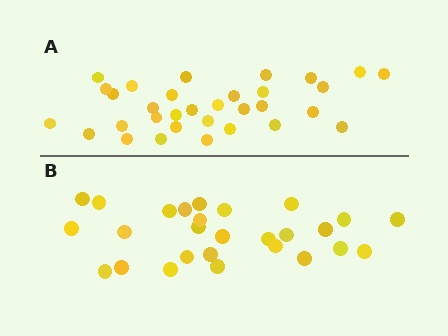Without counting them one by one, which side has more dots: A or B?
Region A (the top region) has more dots.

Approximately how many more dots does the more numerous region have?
Region A has about 5 more dots than region B.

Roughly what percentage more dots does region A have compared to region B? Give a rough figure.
About 20% more.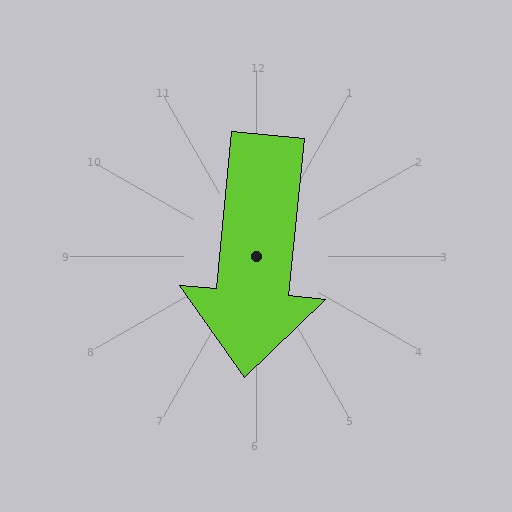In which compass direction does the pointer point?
South.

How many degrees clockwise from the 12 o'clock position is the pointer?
Approximately 186 degrees.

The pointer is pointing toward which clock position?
Roughly 6 o'clock.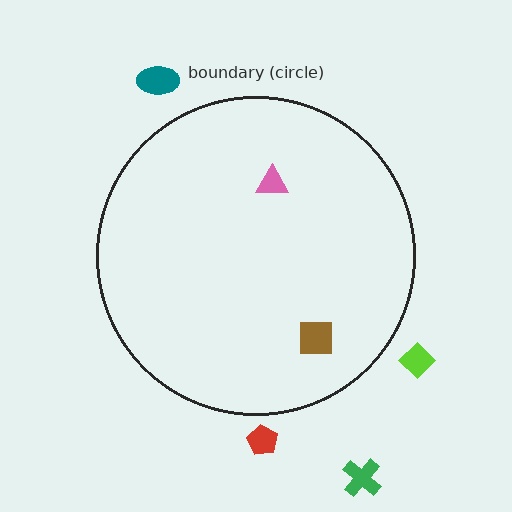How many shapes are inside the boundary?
2 inside, 4 outside.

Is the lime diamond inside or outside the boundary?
Outside.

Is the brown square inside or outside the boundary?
Inside.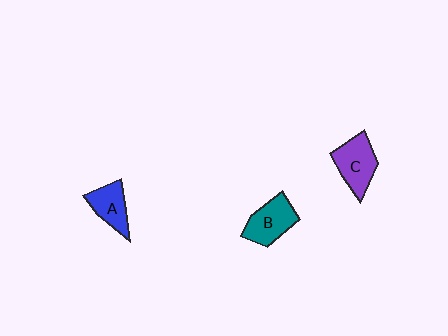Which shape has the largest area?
Shape C (purple).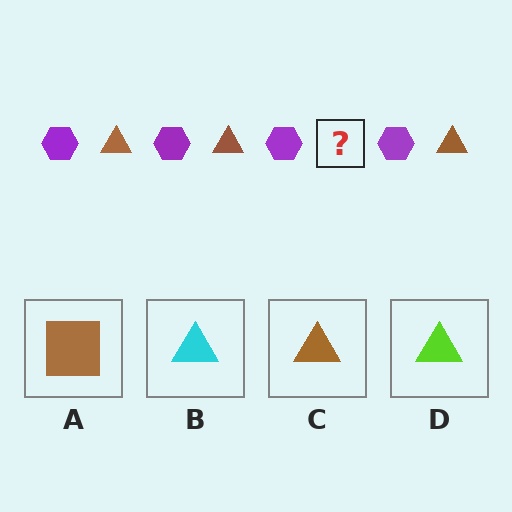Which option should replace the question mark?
Option C.